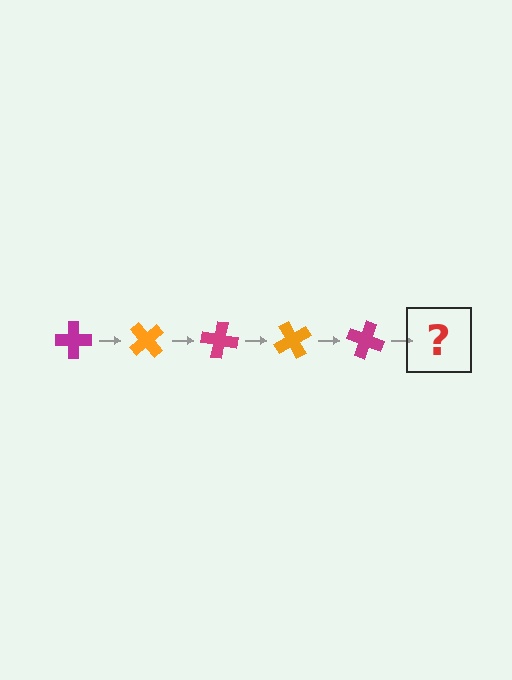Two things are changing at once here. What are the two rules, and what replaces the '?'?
The two rules are that it rotates 50 degrees each step and the color cycles through magenta and orange. The '?' should be an orange cross, rotated 250 degrees from the start.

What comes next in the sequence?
The next element should be an orange cross, rotated 250 degrees from the start.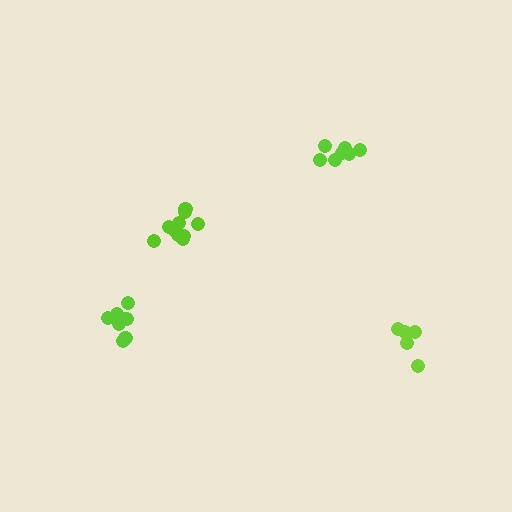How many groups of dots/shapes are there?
There are 4 groups.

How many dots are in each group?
Group 1: 5 dots, Group 2: 8 dots, Group 3: 10 dots, Group 4: 7 dots (30 total).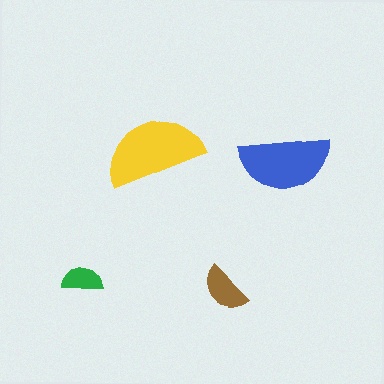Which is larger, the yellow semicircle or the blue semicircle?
The yellow one.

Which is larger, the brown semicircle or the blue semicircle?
The blue one.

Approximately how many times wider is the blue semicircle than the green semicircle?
About 2 times wider.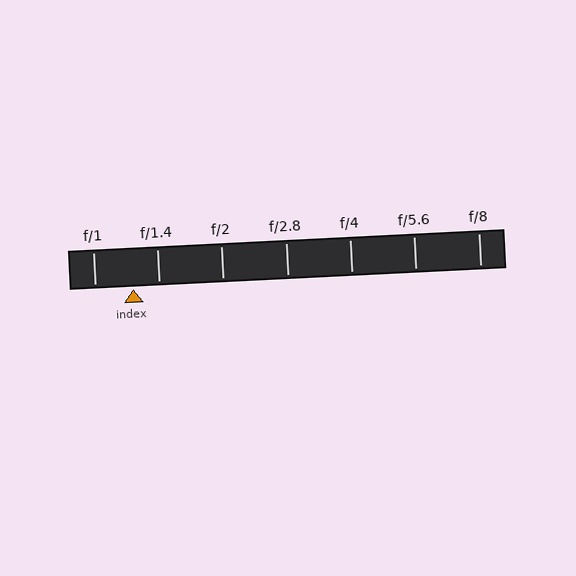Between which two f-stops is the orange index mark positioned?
The index mark is between f/1 and f/1.4.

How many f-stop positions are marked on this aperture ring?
There are 7 f-stop positions marked.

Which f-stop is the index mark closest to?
The index mark is closest to f/1.4.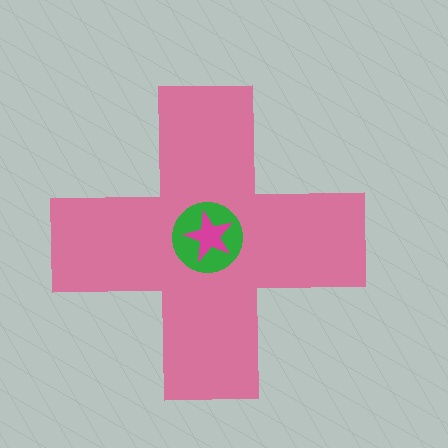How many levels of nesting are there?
3.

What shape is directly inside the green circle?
The magenta star.